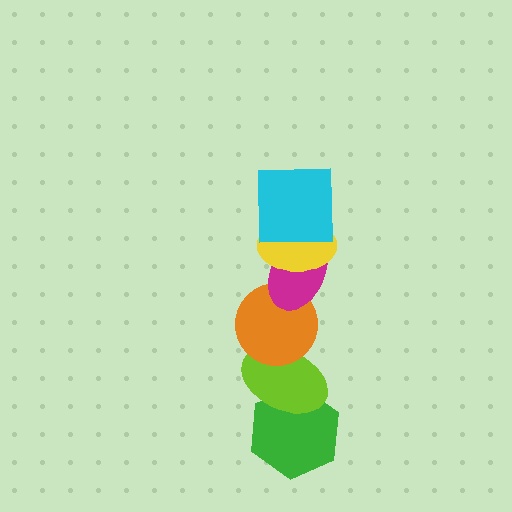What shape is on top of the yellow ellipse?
The cyan square is on top of the yellow ellipse.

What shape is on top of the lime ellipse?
The orange circle is on top of the lime ellipse.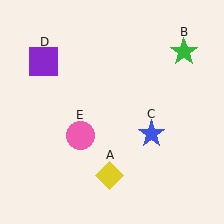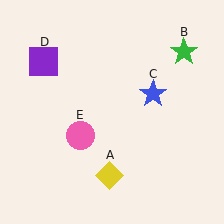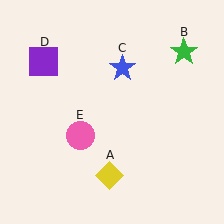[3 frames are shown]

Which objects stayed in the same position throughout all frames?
Yellow diamond (object A) and green star (object B) and purple square (object D) and pink circle (object E) remained stationary.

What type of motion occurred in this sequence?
The blue star (object C) rotated counterclockwise around the center of the scene.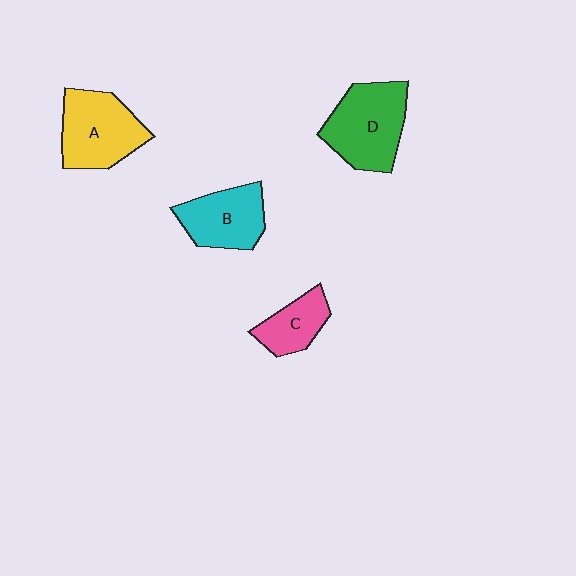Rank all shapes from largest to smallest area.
From largest to smallest: D (green), A (yellow), B (cyan), C (pink).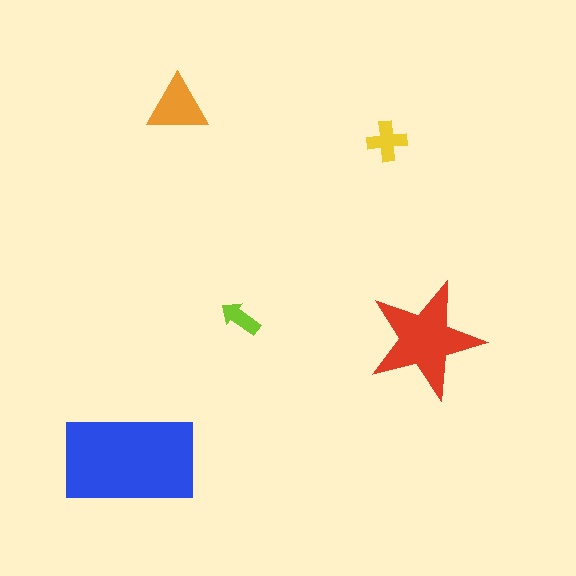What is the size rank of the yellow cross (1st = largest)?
4th.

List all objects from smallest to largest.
The lime arrow, the yellow cross, the orange triangle, the red star, the blue rectangle.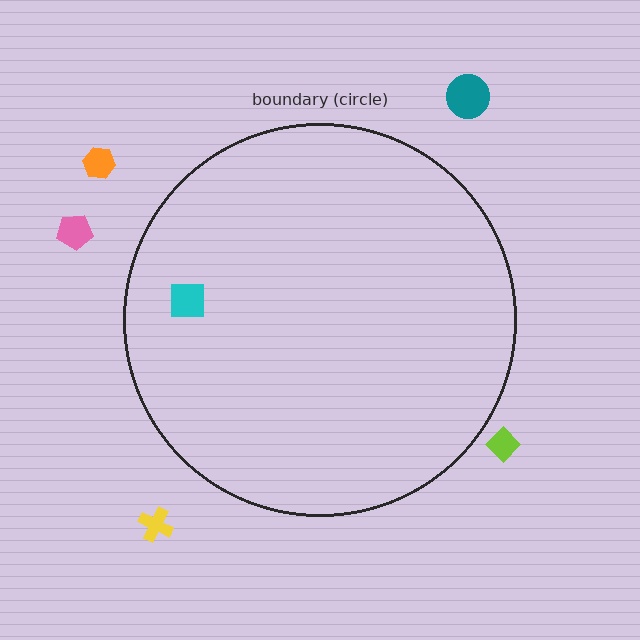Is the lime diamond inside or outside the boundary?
Outside.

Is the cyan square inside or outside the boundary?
Inside.